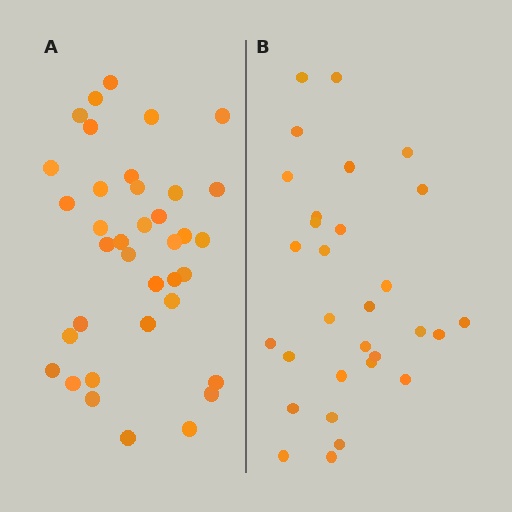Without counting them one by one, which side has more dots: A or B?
Region A (the left region) has more dots.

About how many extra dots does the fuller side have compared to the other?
Region A has roughly 8 or so more dots than region B.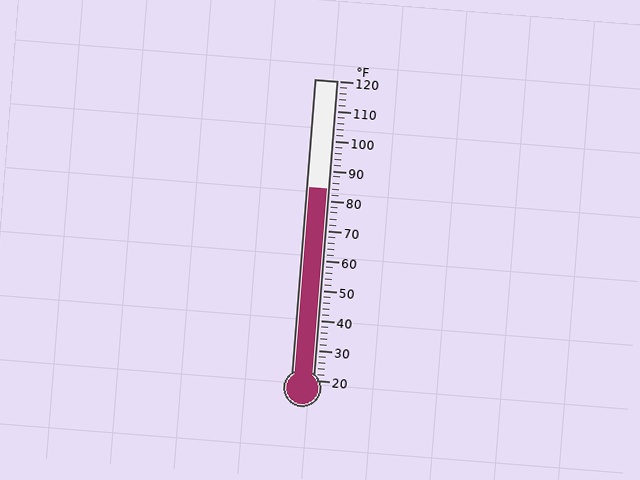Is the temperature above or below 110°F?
The temperature is below 110°F.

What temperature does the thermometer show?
The thermometer shows approximately 84°F.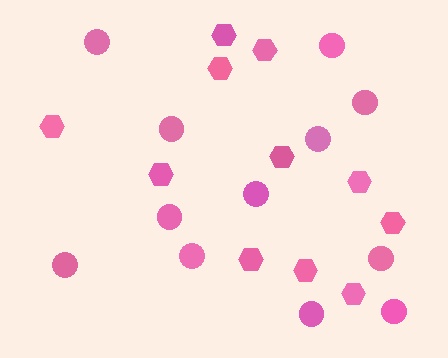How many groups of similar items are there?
There are 2 groups: one group of circles (12) and one group of hexagons (11).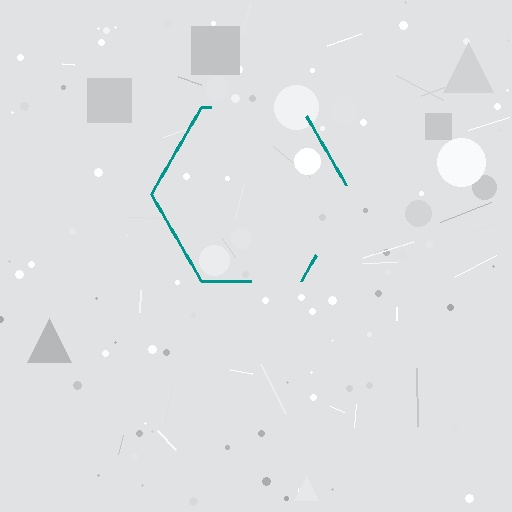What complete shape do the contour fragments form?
The contour fragments form a hexagon.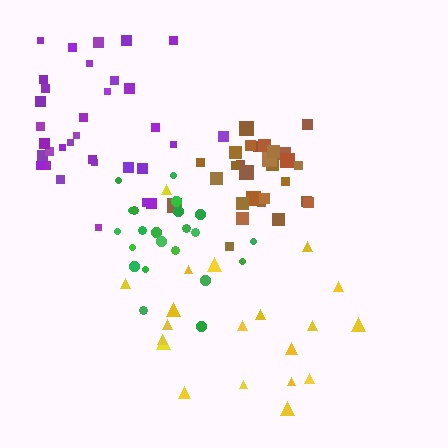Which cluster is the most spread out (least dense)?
Yellow.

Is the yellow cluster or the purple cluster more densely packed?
Purple.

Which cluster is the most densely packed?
Brown.